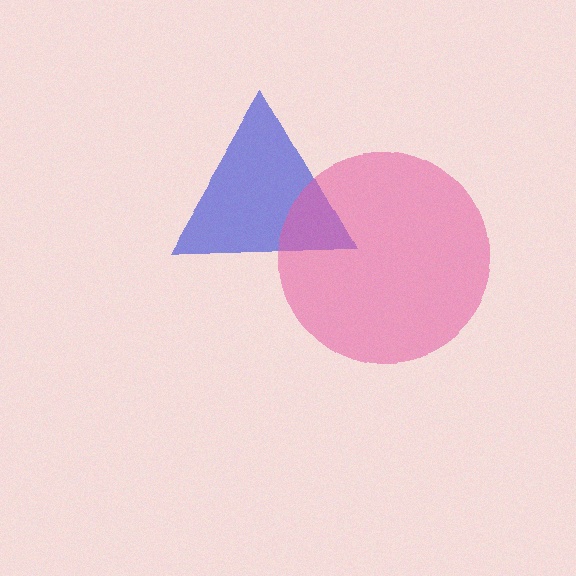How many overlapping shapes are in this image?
There are 2 overlapping shapes in the image.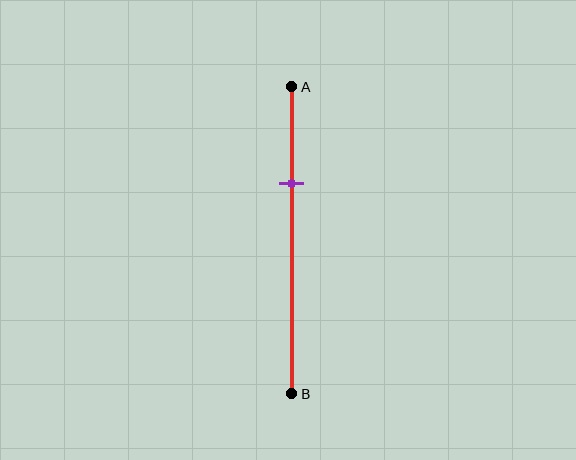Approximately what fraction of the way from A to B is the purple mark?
The purple mark is approximately 30% of the way from A to B.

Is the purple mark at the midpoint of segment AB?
No, the mark is at about 30% from A, not at the 50% midpoint.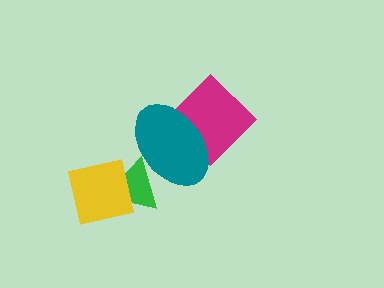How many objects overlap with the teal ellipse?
2 objects overlap with the teal ellipse.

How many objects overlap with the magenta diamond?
1 object overlaps with the magenta diamond.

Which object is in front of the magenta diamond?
The teal ellipse is in front of the magenta diamond.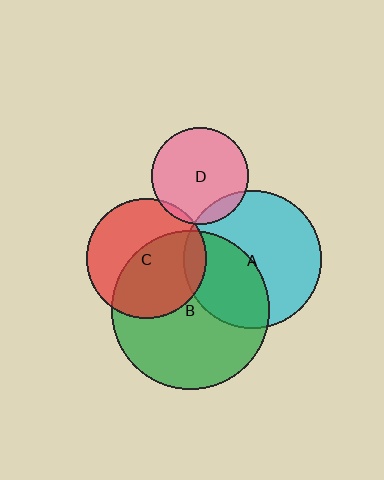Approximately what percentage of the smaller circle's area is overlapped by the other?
Approximately 5%.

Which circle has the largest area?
Circle B (green).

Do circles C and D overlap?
Yes.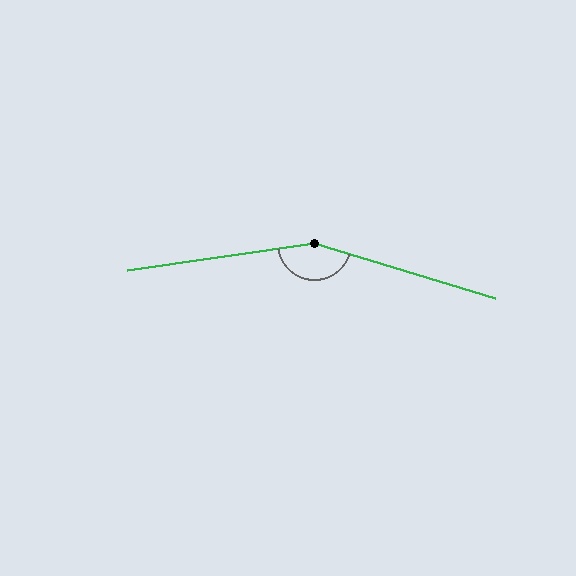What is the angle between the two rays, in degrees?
Approximately 155 degrees.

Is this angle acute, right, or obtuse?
It is obtuse.